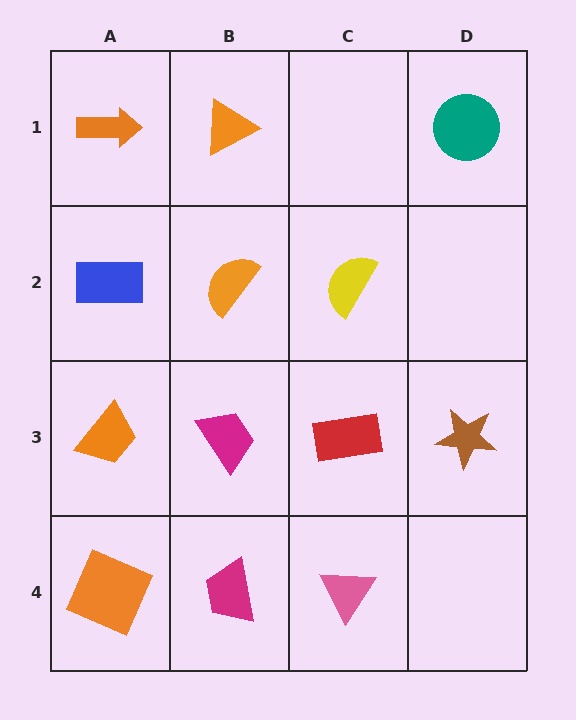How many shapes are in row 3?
4 shapes.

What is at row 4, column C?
A pink triangle.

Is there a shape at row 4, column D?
No, that cell is empty.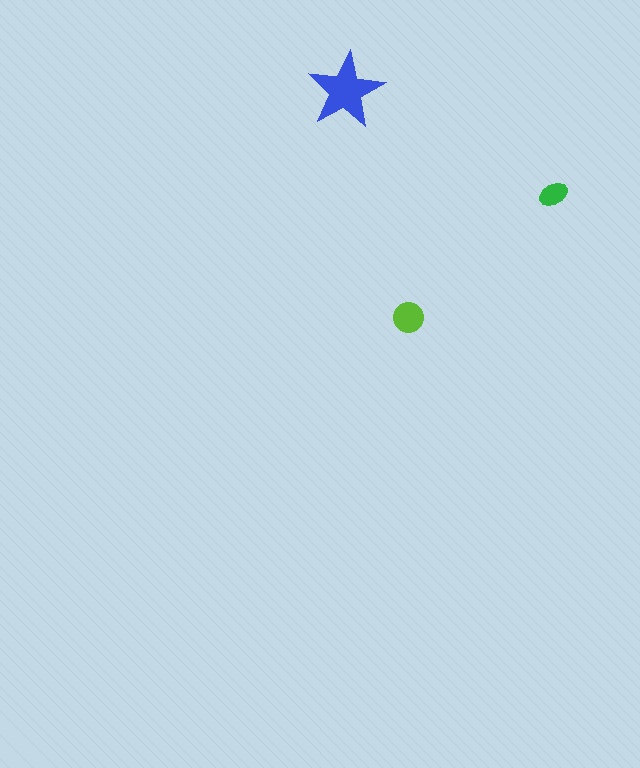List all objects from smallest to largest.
The green ellipse, the lime circle, the blue star.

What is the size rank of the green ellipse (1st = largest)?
3rd.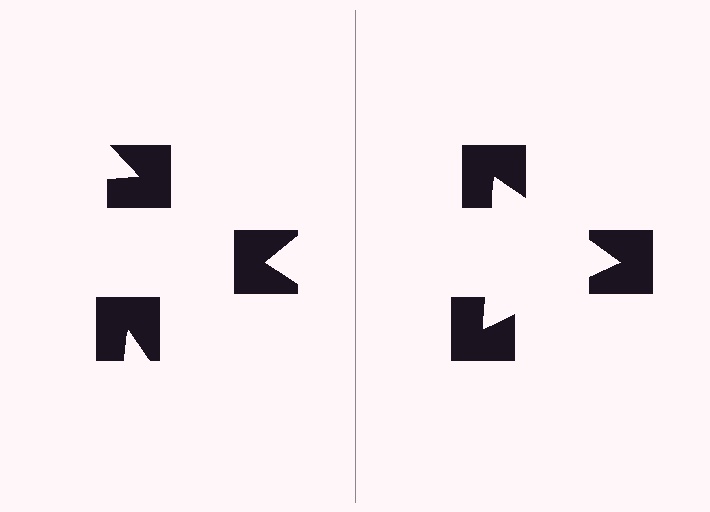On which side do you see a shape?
An illusory triangle appears on the right side. On the left side the wedge cuts are rotated, so no coherent shape forms.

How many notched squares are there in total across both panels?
6 — 3 on each side.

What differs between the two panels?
The notched squares are positioned identically on both sides; only the wedge orientations differ. On the right they align to a triangle; on the left they are misaligned.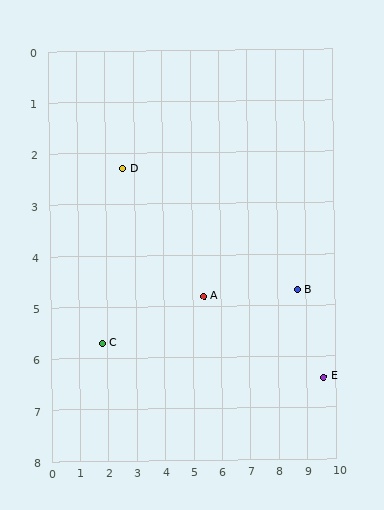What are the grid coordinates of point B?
Point B is at approximately (8.7, 4.7).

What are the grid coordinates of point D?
Point D is at approximately (2.6, 2.3).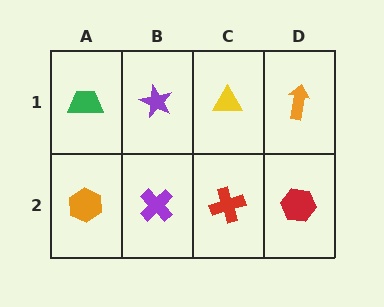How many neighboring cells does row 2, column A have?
2.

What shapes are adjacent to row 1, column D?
A red hexagon (row 2, column D), a yellow triangle (row 1, column C).